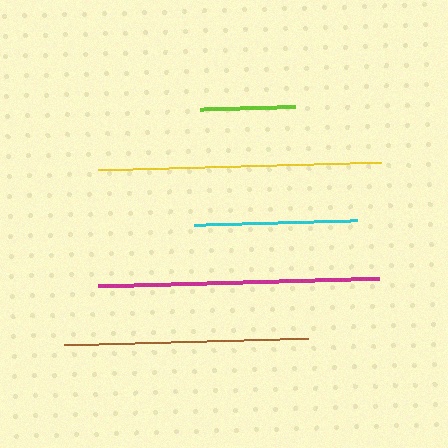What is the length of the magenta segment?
The magenta segment is approximately 281 pixels long.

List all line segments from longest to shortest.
From longest to shortest: yellow, magenta, brown, cyan, lime.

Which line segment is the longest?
The yellow line is the longest at approximately 283 pixels.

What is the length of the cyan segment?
The cyan segment is approximately 163 pixels long.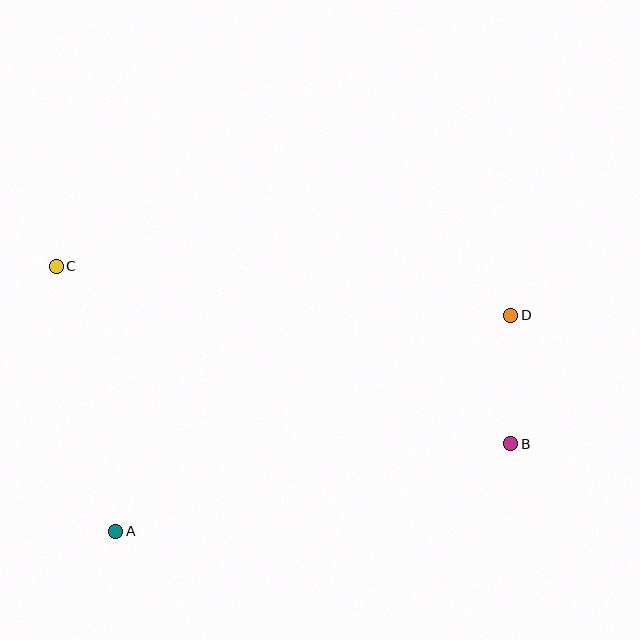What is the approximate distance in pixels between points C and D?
The distance between C and D is approximately 457 pixels.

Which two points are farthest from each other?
Points B and C are farthest from each other.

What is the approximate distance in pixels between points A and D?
The distance between A and D is approximately 451 pixels.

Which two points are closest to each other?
Points B and D are closest to each other.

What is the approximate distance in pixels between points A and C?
The distance between A and C is approximately 272 pixels.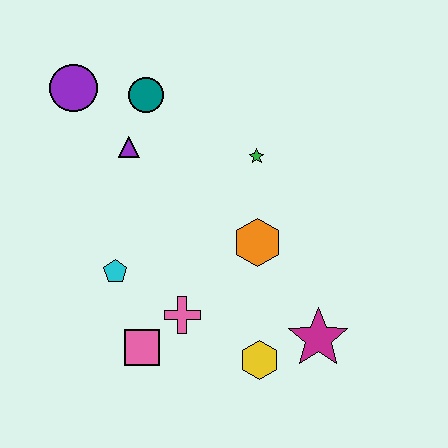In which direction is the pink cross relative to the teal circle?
The pink cross is below the teal circle.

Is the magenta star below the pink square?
No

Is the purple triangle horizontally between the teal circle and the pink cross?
No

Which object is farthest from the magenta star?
The purple circle is farthest from the magenta star.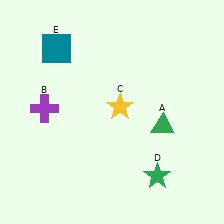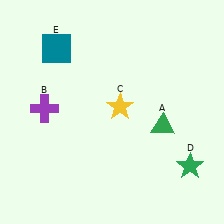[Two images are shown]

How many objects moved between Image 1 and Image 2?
1 object moved between the two images.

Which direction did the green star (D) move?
The green star (D) moved right.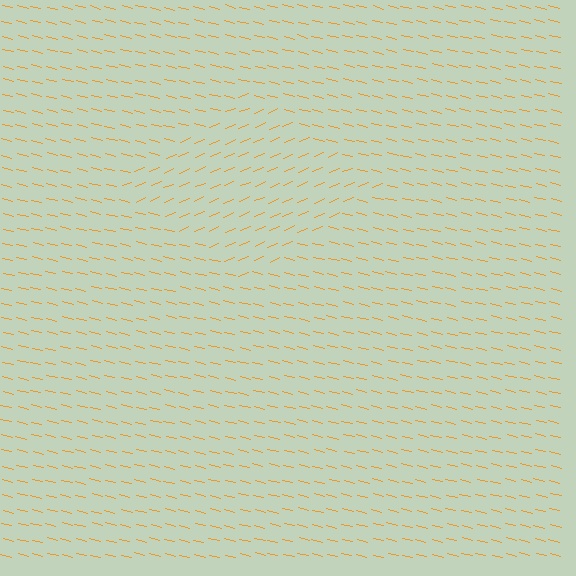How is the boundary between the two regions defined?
The boundary is defined purely by a change in line orientation (approximately 37 degrees difference). All lines are the same color and thickness.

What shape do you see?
I see a diamond.